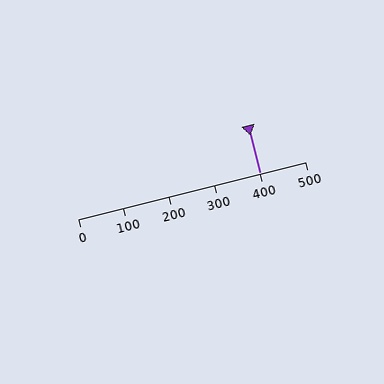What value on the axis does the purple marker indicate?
The marker indicates approximately 400.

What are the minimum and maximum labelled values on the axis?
The axis runs from 0 to 500.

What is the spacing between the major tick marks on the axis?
The major ticks are spaced 100 apart.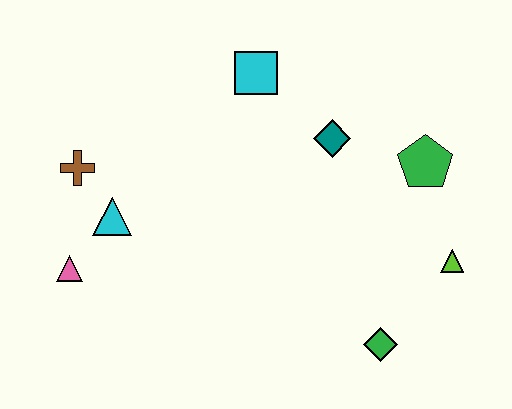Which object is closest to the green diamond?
The lime triangle is closest to the green diamond.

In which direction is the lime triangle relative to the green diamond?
The lime triangle is above the green diamond.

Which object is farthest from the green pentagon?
The pink triangle is farthest from the green pentagon.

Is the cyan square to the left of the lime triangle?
Yes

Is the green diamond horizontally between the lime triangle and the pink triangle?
Yes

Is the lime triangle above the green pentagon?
No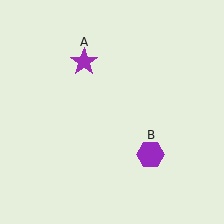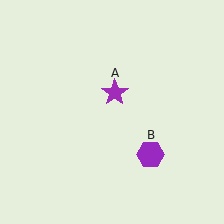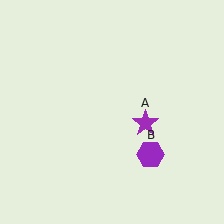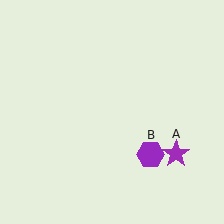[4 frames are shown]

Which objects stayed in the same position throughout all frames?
Purple hexagon (object B) remained stationary.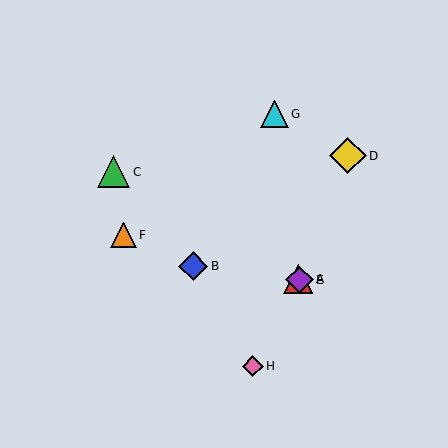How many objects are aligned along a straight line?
3 objects (A, C, E) are aligned along a straight line.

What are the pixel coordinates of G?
Object G is at (274, 114).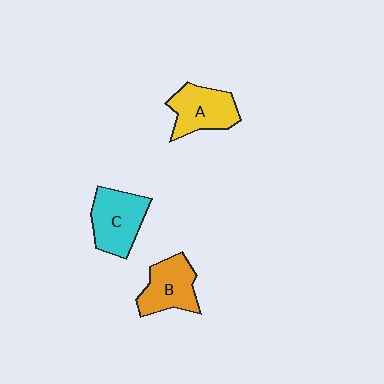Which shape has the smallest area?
Shape B (orange).